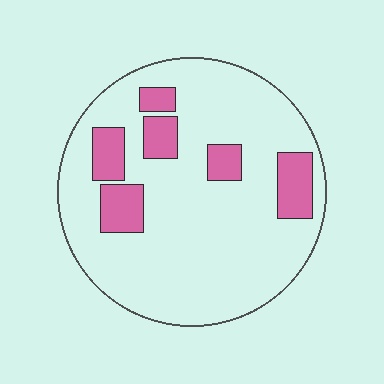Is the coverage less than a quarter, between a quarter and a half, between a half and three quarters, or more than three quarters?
Less than a quarter.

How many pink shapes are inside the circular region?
6.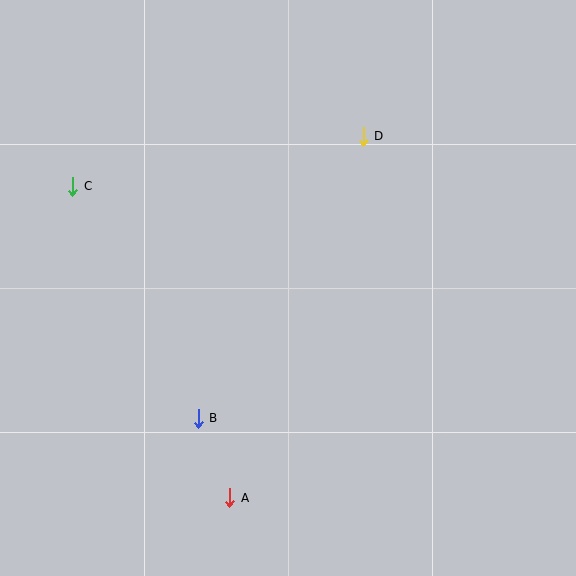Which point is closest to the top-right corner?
Point D is closest to the top-right corner.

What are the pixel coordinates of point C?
Point C is at (73, 186).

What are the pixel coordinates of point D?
Point D is at (363, 136).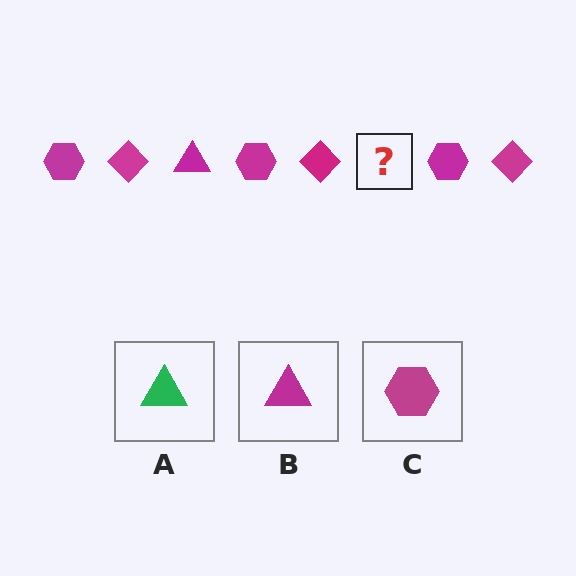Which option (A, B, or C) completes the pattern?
B.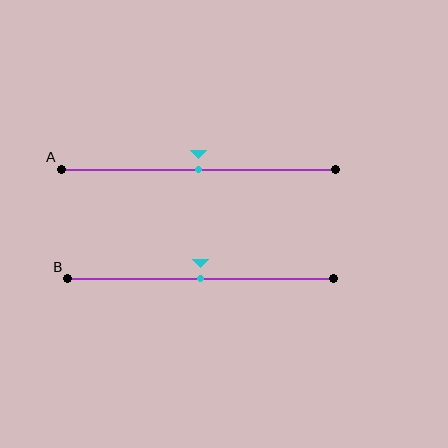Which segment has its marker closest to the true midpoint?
Segment A has its marker closest to the true midpoint.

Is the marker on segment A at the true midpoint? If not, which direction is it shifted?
Yes, the marker on segment A is at the true midpoint.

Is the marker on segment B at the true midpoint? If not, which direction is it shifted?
Yes, the marker on segment B is at the true midpoint.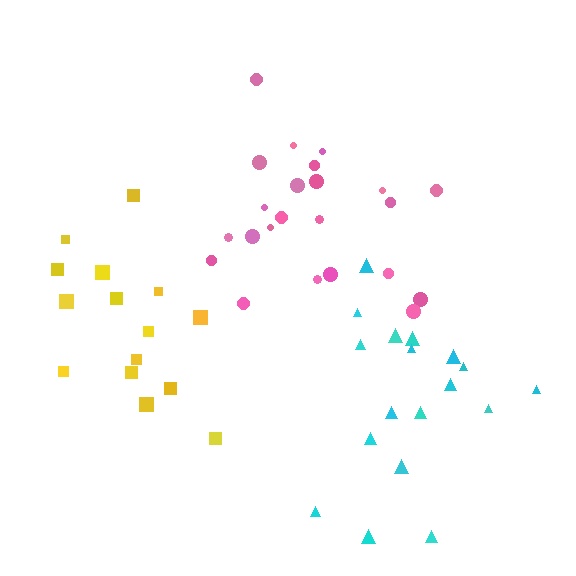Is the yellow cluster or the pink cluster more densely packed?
Pink.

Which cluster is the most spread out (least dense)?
Yellow.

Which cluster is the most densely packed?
Pink.